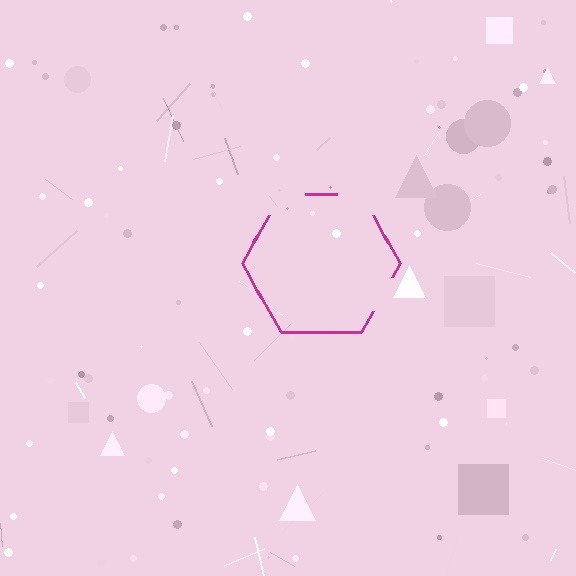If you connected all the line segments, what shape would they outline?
They would outline a hexagon.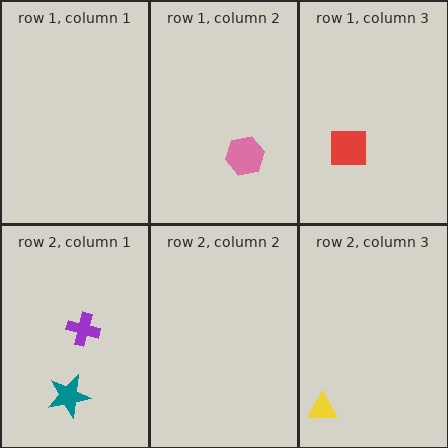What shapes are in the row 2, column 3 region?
The yellow triangle.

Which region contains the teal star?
The row 2, column 1 region.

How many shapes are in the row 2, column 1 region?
2.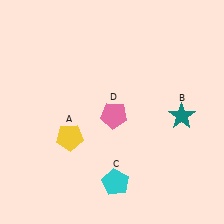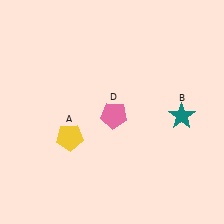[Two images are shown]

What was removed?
The cyan pentagon (C) was removed in Image 2.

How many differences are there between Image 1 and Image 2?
There is 1 difference between the two images.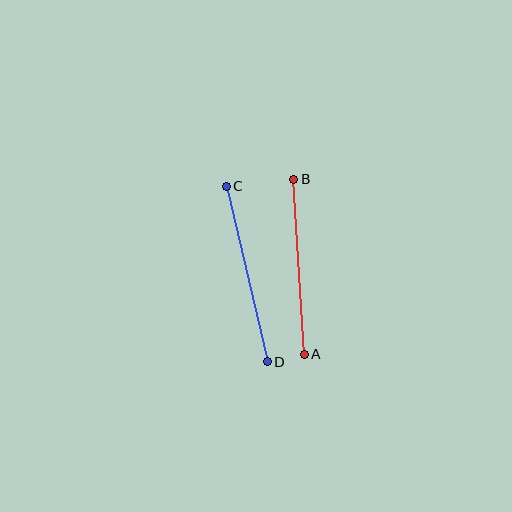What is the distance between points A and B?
The distance is approximately 175 pixels.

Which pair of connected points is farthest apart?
Points C and D are farthest apart.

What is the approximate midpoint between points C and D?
The midpoint is at approximately (247, 274) pixels.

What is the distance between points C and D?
The distance is approximately 180 pixels.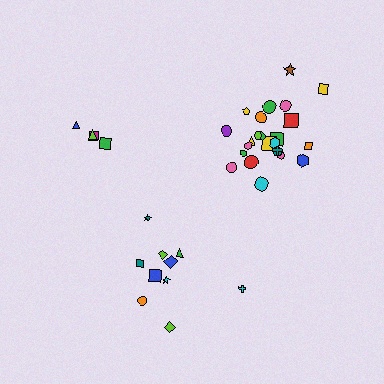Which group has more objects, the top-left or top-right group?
The top-right group.